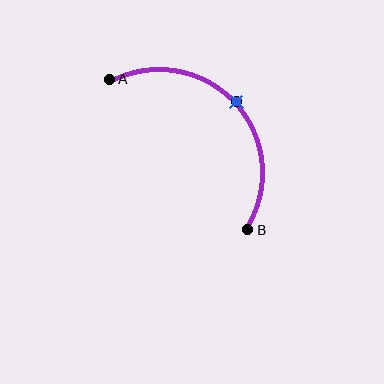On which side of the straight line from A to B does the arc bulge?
The arc bulges above and to the right of the straight line connecting A and B.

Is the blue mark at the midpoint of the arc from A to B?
Yes. The blue mark lies on the arc at equal arc-length from both A and B — it is the arc midpoint.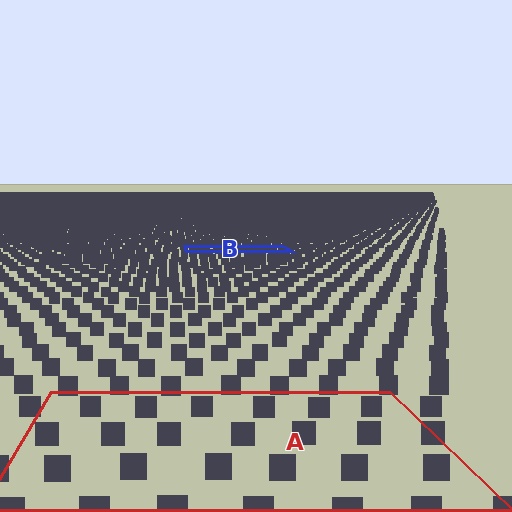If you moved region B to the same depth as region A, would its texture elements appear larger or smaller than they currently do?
They would appear larger. At a closer depth, the same texture elements are projected at a bigger on-screen size.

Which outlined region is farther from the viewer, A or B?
Region B is farther from the viewer — the texture elements inside it appear smaller and more densely packed.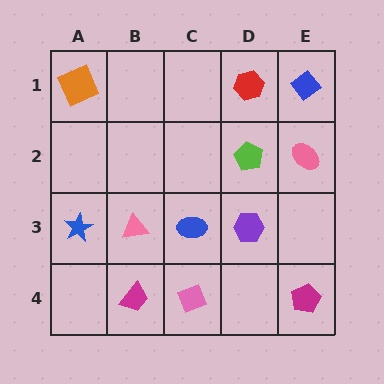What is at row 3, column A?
A blue star.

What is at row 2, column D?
A lime pentagon.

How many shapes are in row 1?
3 shapes.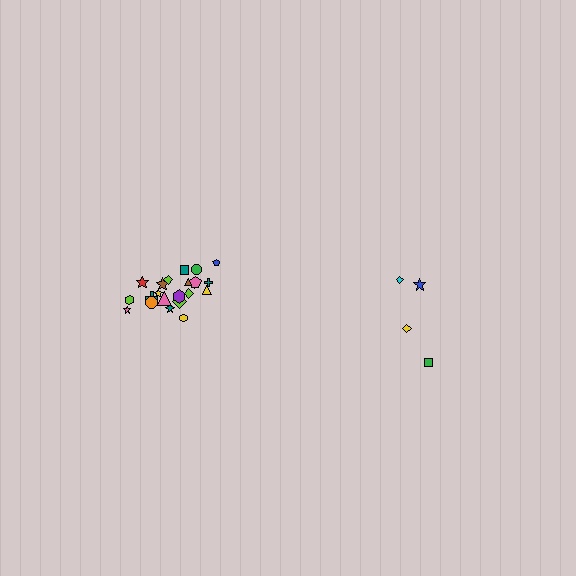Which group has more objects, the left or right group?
The left group.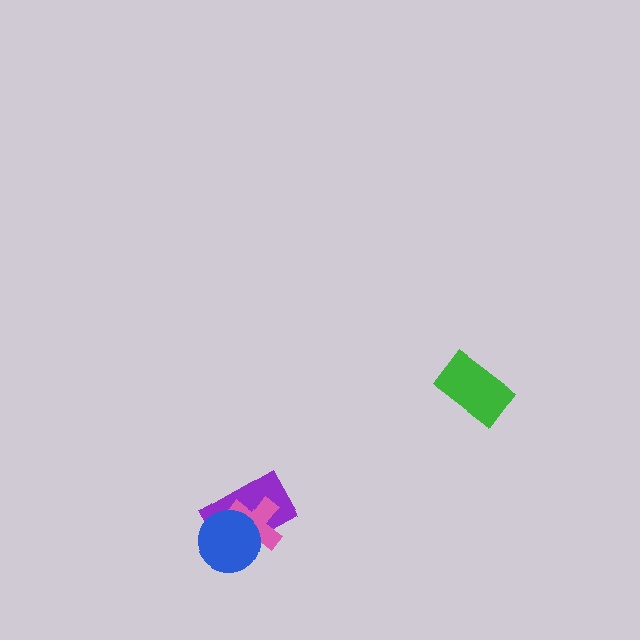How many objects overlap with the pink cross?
2 objects overlap with the pink cross.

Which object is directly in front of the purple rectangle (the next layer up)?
The pink cross is directly in front of the purple rectangle.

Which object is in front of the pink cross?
The blue circle is in front of the pink cross.